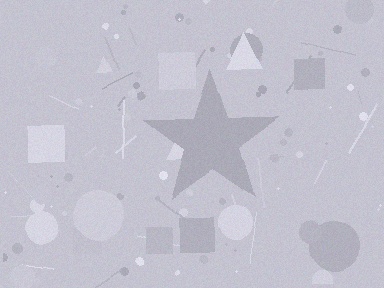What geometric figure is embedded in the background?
A star is embedded in the background.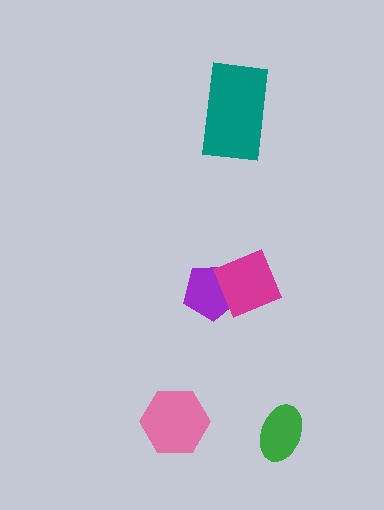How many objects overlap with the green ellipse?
0 objects overlap with the green ellipse.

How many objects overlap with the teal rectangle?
0 objects overlap with the teal rectangle.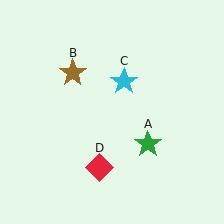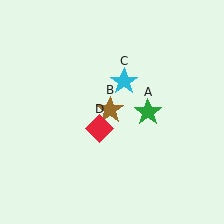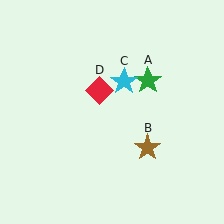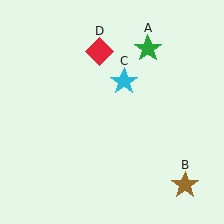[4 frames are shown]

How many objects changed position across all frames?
3 objects changed position: green star (object A), brown star (object B), red diamond (object D).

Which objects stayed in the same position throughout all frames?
Cyan star (object C) remained stationary.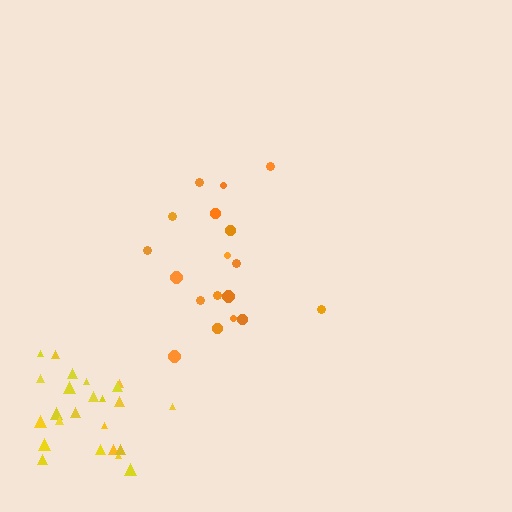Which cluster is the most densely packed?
Yellow.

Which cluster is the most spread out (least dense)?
Orange.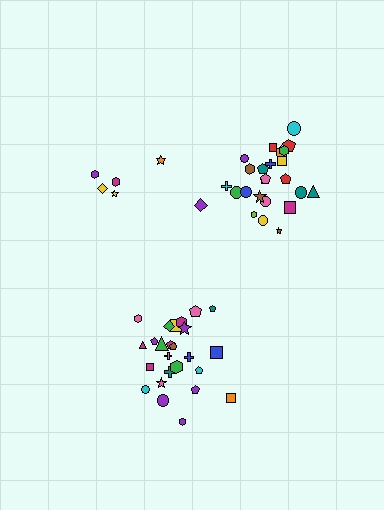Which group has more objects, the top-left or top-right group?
The top-right group.